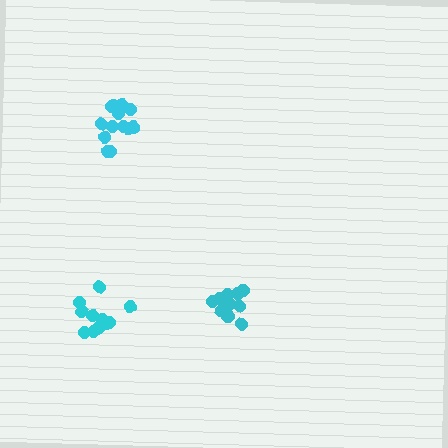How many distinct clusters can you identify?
There are 3 distinct clusters.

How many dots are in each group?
Group 1: 11 dots, Group 2: 11 dots, Group 3: 13 dots (35 total).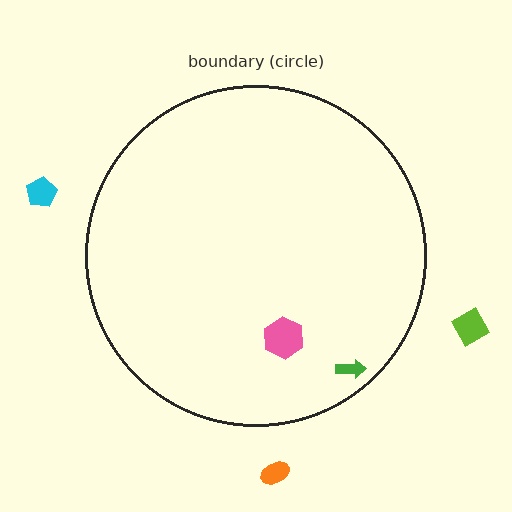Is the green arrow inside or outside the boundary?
Inside.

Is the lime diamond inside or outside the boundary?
Outside.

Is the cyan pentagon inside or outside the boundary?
Outside.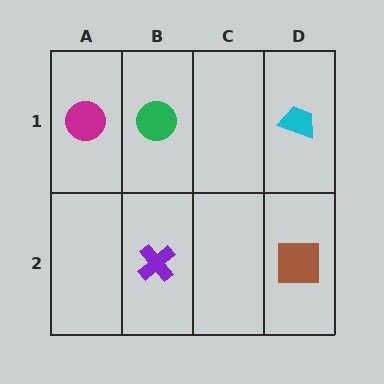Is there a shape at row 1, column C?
No, that cell is empty.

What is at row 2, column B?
A purple cross.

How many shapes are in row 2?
2 shapes.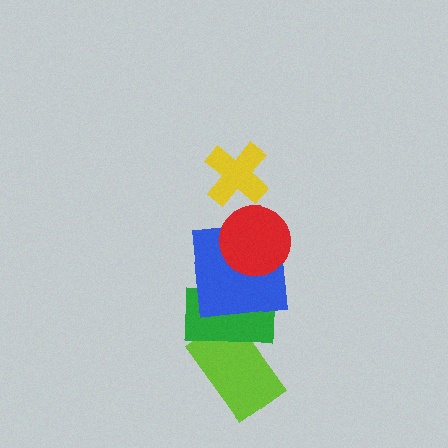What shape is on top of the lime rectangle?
The green rectangle is on top of the lime rectangle.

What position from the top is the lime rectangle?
The lime rectangle is 5th from the top.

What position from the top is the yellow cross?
The yellow cross is 1st from the top.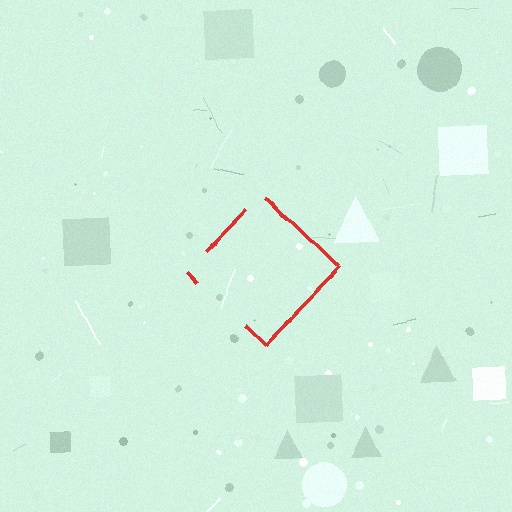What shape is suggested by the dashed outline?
The dashed outline suggests a diamond.